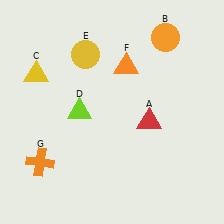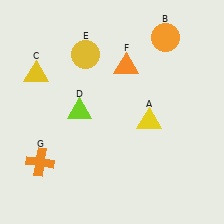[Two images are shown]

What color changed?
The triangle (A) changed from red in Image 1 to yellow in Image 2.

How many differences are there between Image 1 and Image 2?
There is 1 difference between the two images.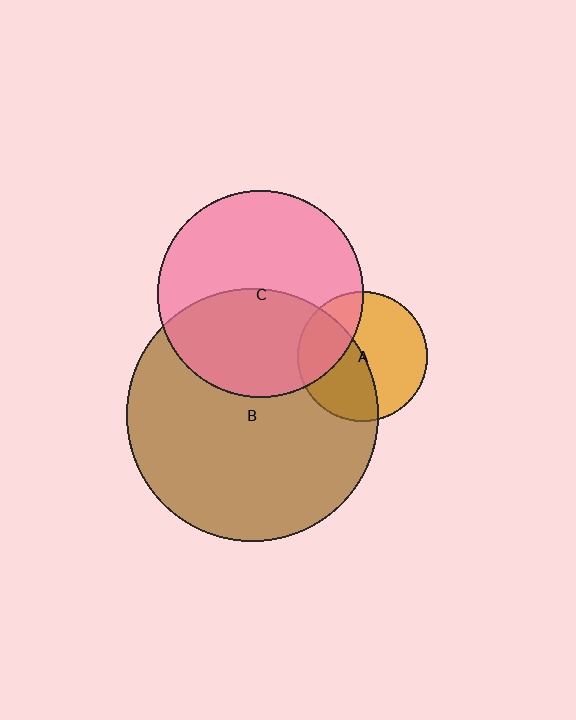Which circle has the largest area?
Circle B (brown).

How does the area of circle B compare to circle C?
Approximately 1.5 times.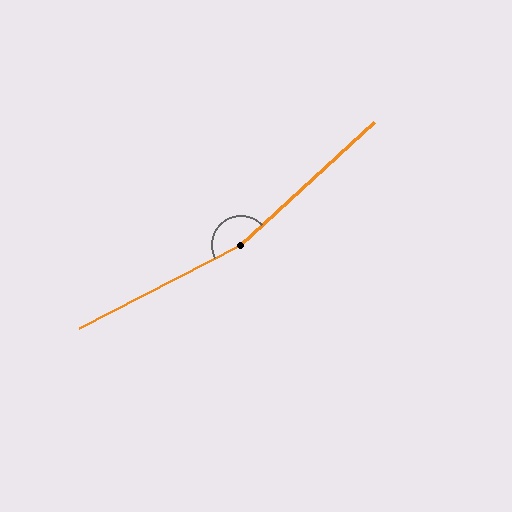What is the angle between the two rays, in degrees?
Approximately 165 degrees.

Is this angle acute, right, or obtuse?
It is obtuse.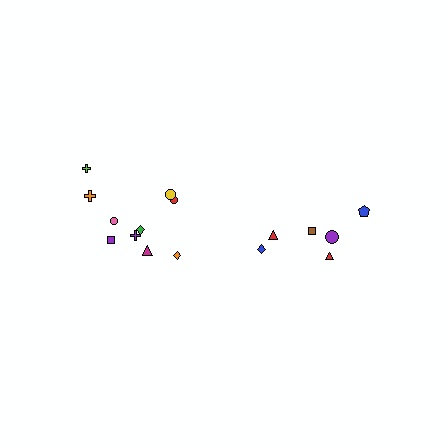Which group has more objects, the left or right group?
The left group.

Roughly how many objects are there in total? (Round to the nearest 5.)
Roughly 15 objects in total.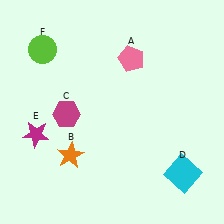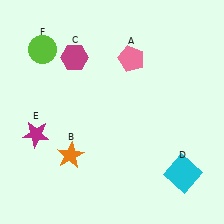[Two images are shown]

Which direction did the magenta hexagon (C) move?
The magenta hexagon (C) moved up.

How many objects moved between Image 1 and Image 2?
1 object moved between the two images.